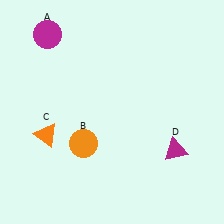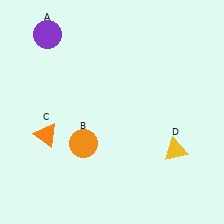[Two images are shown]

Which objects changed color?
A changed from magenta to purple. D changed from magenta to yellow.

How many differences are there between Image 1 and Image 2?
There are 2 differences between the two images.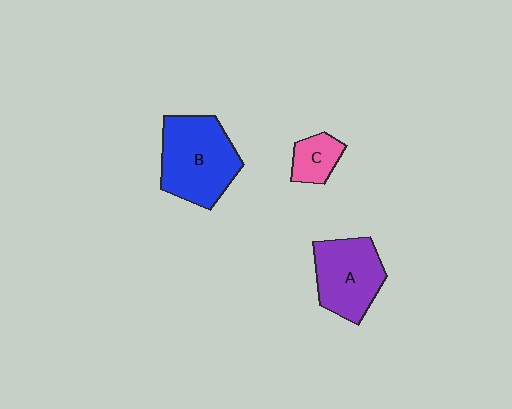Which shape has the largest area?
Shape B (blue).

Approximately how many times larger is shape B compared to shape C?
Approximately 2.8 times.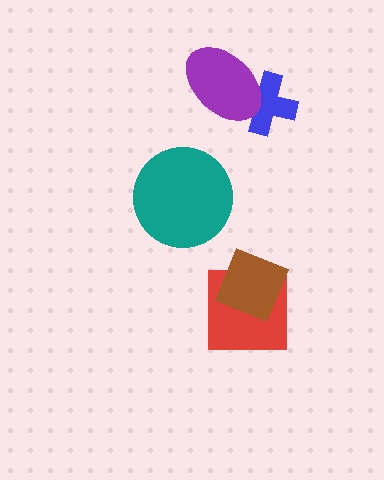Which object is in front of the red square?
The brown diamond is in front of the red square.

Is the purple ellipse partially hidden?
No, no other shape covers it.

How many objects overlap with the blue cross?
1 object overlaps with the blue cross.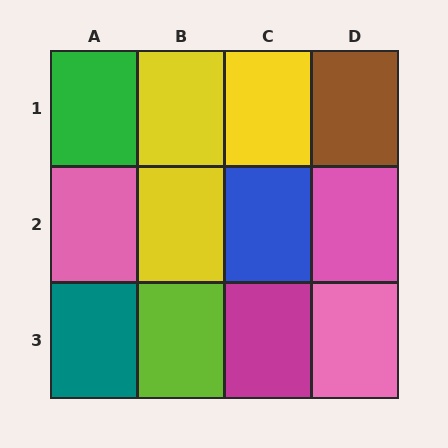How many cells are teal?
1 cell is teal.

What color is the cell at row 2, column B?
Yellow.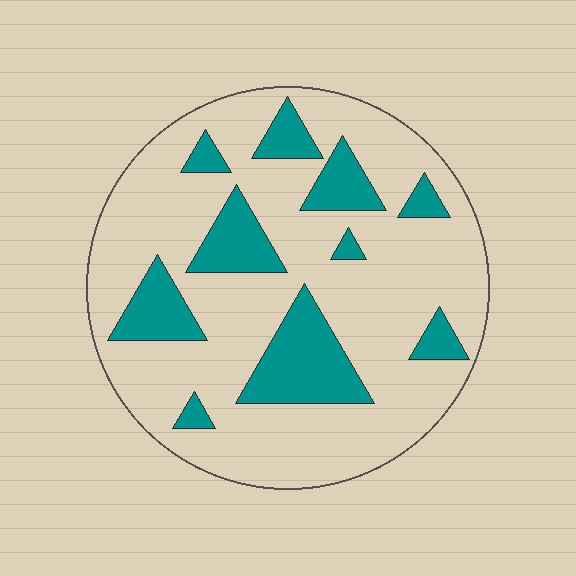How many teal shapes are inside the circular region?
10.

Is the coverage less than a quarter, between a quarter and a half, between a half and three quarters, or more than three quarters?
Less than a quarter.